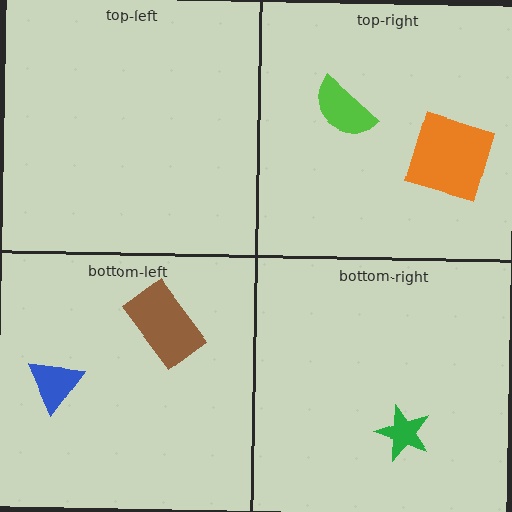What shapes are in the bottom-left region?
The brown rectangle, the blue triangle.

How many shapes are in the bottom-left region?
2.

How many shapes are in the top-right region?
2.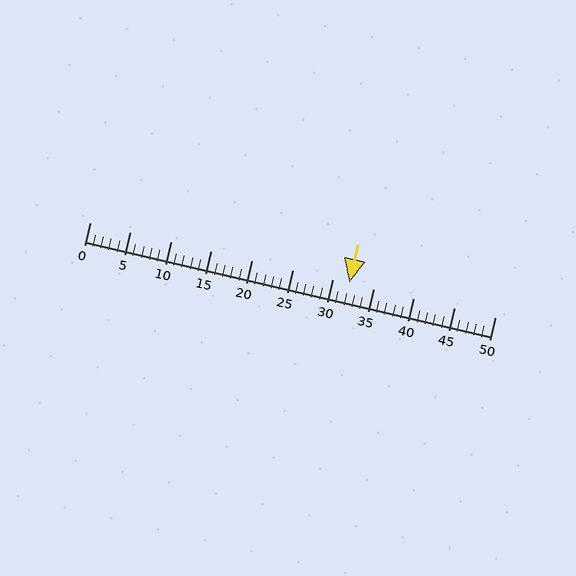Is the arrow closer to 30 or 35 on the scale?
The arrow is closer to 30.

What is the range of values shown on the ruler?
The ruler shows values from 0 to 50.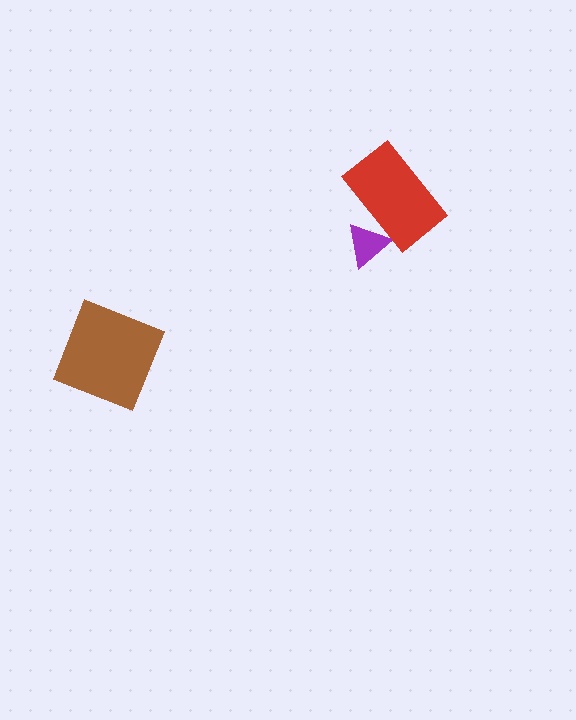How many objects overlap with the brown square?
0 objects overlap with the brown square.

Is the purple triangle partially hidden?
Yes, it is partially covered by another shape.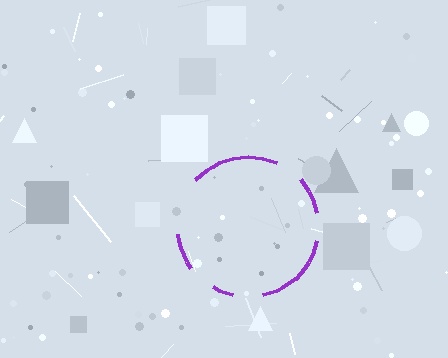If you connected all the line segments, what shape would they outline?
They would outline a circle.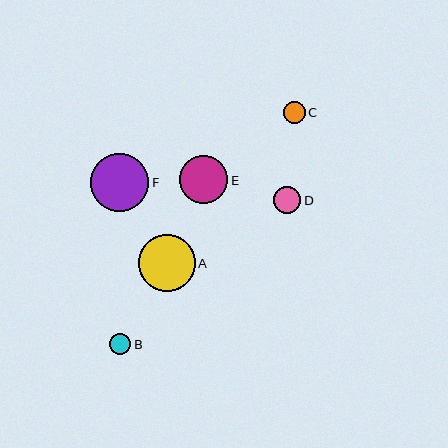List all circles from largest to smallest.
From largest to smallest: F, A, E, D, C, B.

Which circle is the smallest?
Circle B is the smallest with a size of approximately 21 pixels.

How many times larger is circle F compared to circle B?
Circle F is approximately 2.8 times the size of circle B.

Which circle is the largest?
Circle F is the largest with a size of approximately 58 pixels.